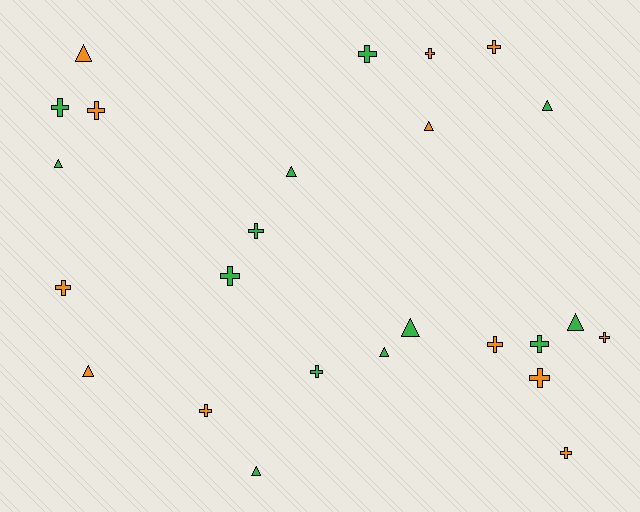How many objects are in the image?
There are 25 objects.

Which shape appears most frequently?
Cross, with 15 objects.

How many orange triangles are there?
There are 3 orange triangles.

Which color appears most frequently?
Green, with 13 objects.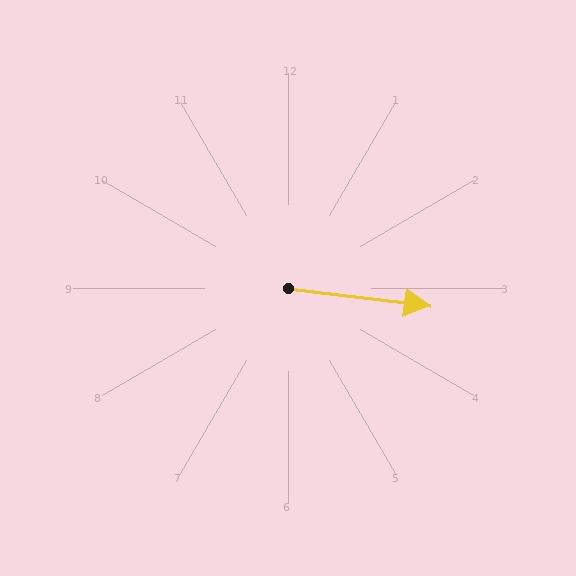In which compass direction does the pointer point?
East.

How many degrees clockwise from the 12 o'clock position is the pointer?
Approximately 97 degrees.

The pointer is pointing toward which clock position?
Roughly 3 o'clock.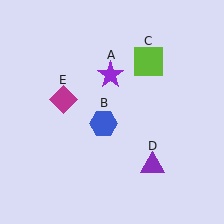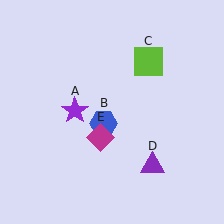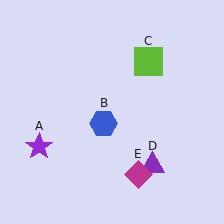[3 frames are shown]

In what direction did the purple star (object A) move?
The purple star (object A) moved down and to the left.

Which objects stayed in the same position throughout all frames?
Blue hexagon (object B) and lime square (object C) and purple triangle (object D) remained stationary.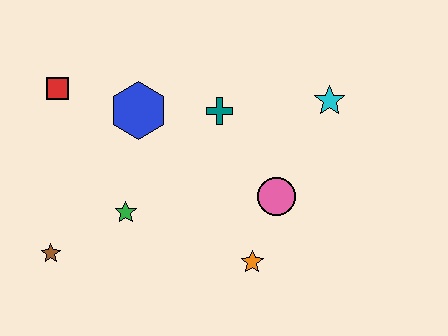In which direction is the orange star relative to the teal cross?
The orange star is below the teal cross.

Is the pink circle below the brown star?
No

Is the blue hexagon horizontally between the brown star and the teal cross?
Yes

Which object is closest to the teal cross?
The blue hexagon is closest to the teal cross.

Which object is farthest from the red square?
The cyan star is farthest from the red square.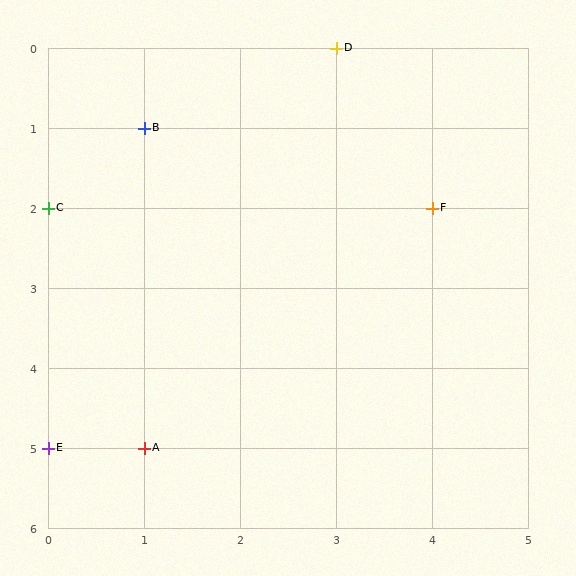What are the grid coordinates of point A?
Point A is at grid coordinates (1, 5).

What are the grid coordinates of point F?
Point F is at grid coordinates (4, 2).